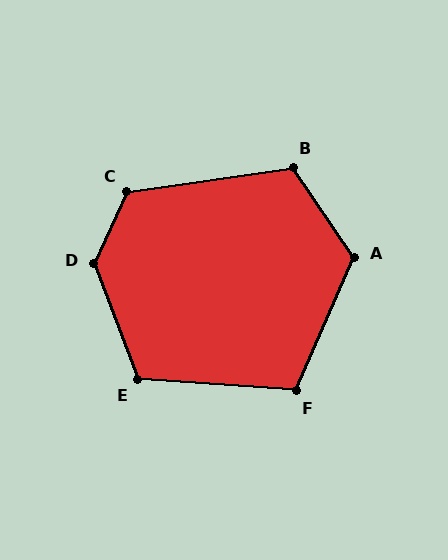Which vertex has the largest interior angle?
D, at approximately 135 degrees.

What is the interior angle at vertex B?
Approximately 116 degrees (obtuse).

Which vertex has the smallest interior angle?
F, at approximately 110 degrees.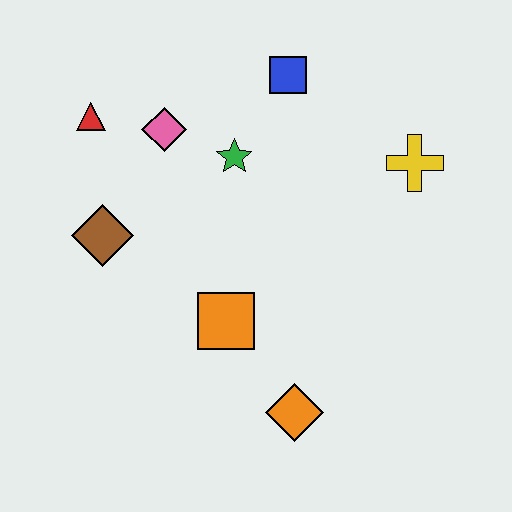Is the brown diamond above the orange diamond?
Yes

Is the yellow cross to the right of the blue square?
Yes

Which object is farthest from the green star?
The orange diamond is farthest from the green star.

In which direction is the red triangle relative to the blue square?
The red triangle is to the left of the blue square.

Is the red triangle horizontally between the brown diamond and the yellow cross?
No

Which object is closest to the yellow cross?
The blue square is closest to the yellow cross.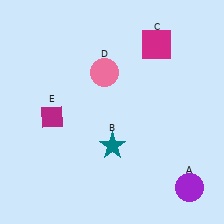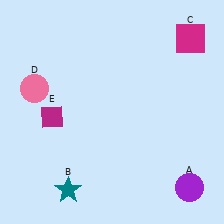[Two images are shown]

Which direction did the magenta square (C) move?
The magenta square (C) moved right.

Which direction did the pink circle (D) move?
The pink circle (D) moved left.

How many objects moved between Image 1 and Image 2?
3 objects moved between the two images.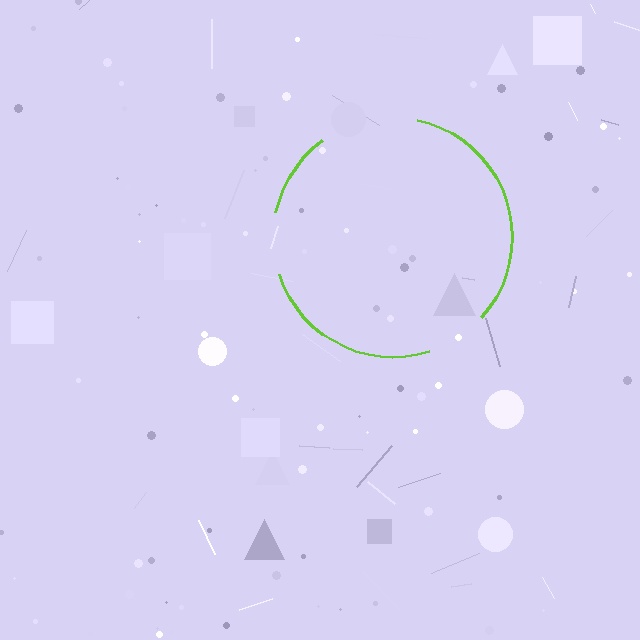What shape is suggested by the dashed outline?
The dashed outline suggests a circle.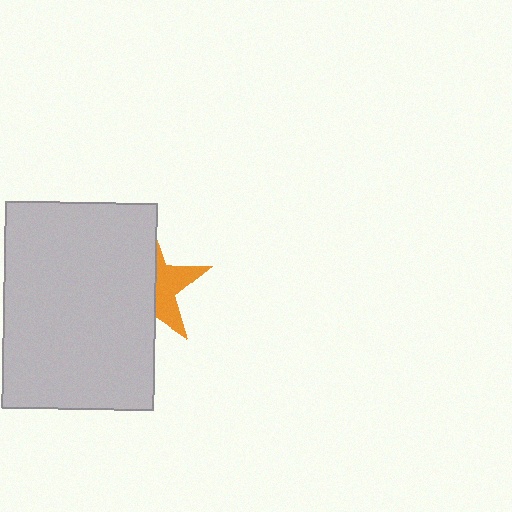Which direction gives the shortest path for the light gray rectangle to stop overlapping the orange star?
Moving left gives the shortest separation.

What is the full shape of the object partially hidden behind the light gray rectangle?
The partially hidden object is an orange star.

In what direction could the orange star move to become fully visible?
The orange star could move right. That would shift it out from behind the light gray rectangle entirely.